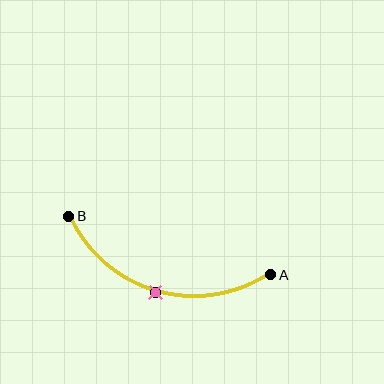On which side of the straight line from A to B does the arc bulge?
The arc bulges below the straight line connecting A and B.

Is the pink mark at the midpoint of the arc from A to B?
Yes. The pink mark lies on the arc at equal arc-length from both A and B — it is the arc midpoint.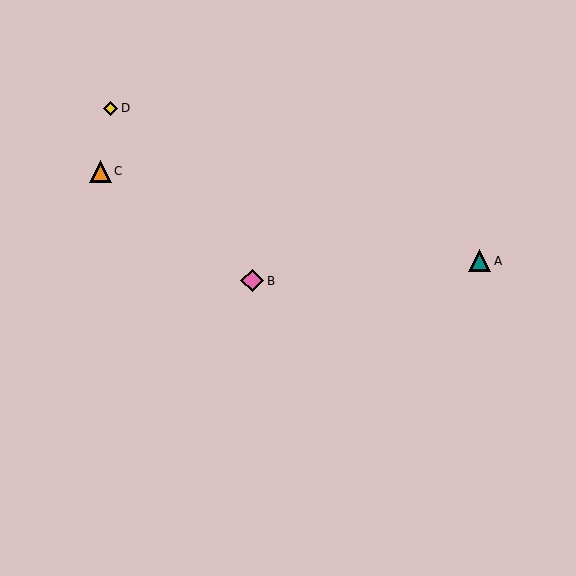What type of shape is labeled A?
Shape A is a teal triangle.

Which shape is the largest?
The pink diamond (labeled B) is the largest.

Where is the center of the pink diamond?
The center of the pink diamond is at (252, 281).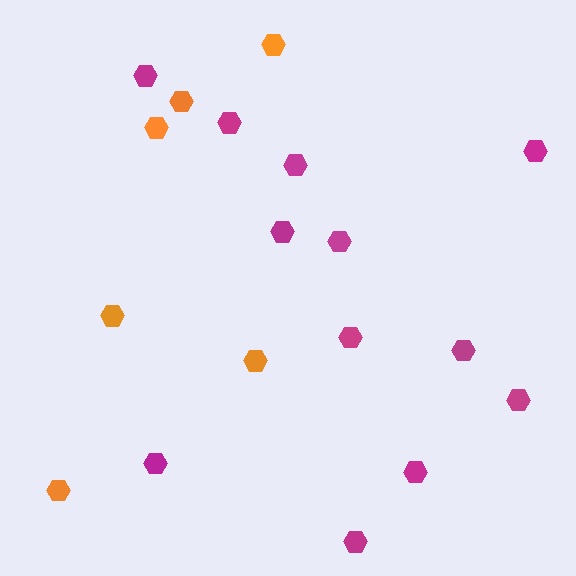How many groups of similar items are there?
There are 2 groups: one group of magenta hexagons (12) and one group of orange hexagons (6).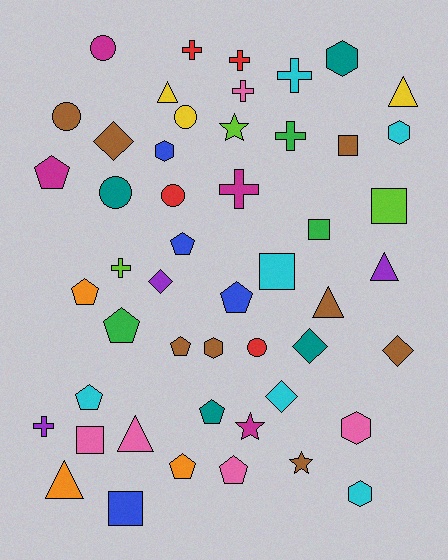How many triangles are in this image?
There are 6 triangles.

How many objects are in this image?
There are 50 objects.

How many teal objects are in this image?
There are 4 teal objects.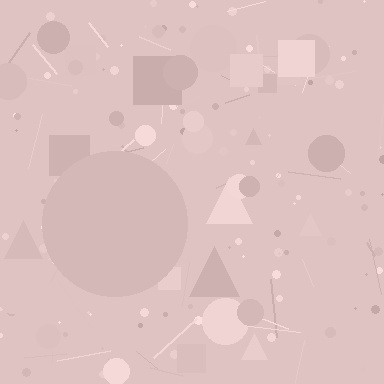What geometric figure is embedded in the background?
A circle is embedded in the background.